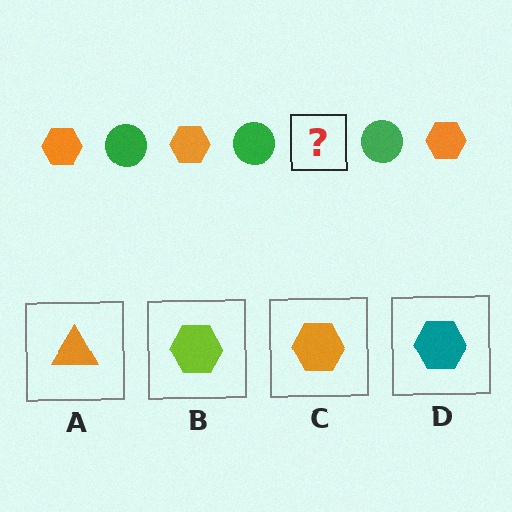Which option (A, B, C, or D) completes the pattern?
C.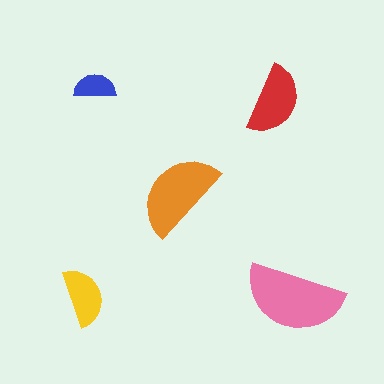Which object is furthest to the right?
The pink semicircle is rightmost.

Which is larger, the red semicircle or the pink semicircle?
The pink one.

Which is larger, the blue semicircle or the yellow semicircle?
The yellow one.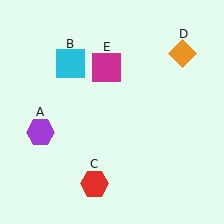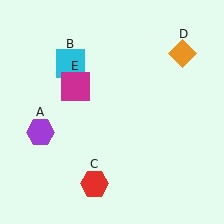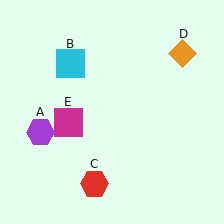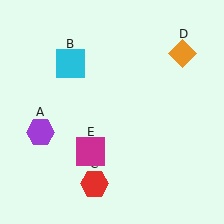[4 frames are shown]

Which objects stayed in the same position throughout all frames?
Purple hexagon (object A) and cyan square (object B) and red hexagon (object C) and orange diamond (object D) remained stationary.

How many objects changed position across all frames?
1 object changed position: magenta square (object E).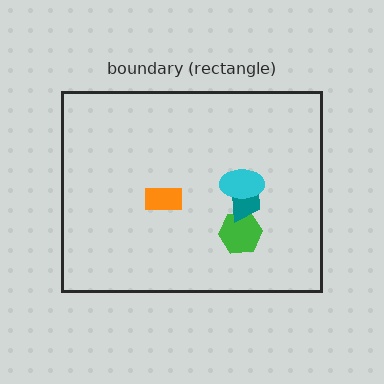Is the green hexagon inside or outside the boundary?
Inside.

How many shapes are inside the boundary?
4 inside, 0 outside.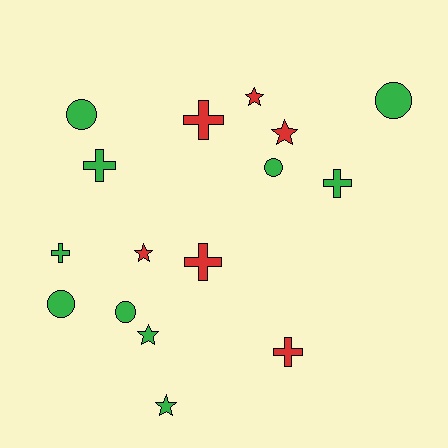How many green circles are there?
There are 5 green circles.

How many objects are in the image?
There are 16 objects.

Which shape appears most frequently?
Cross, with 6 objects.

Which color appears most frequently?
Green, with 10 objects.